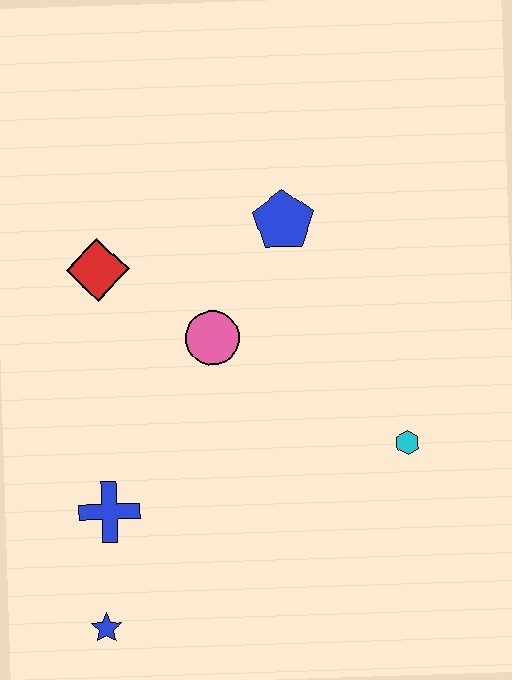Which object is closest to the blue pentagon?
The pink circle is closest to the blue pentagon.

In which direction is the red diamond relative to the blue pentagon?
The red diamond is to the left of the blue pentagon.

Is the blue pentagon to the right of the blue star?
Yes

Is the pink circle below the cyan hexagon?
No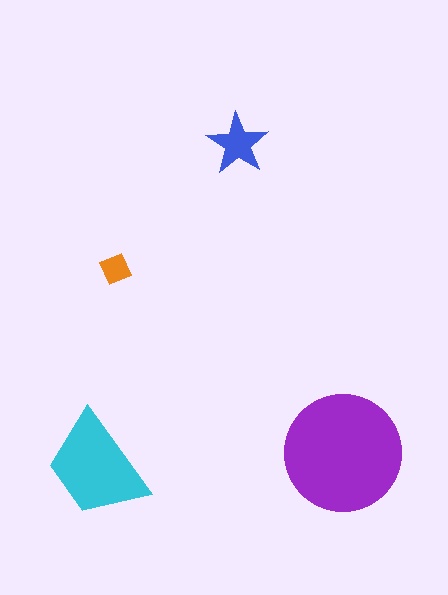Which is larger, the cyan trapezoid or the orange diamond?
The cyan trapezoid.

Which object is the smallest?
The orange diamond.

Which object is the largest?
The purple circle.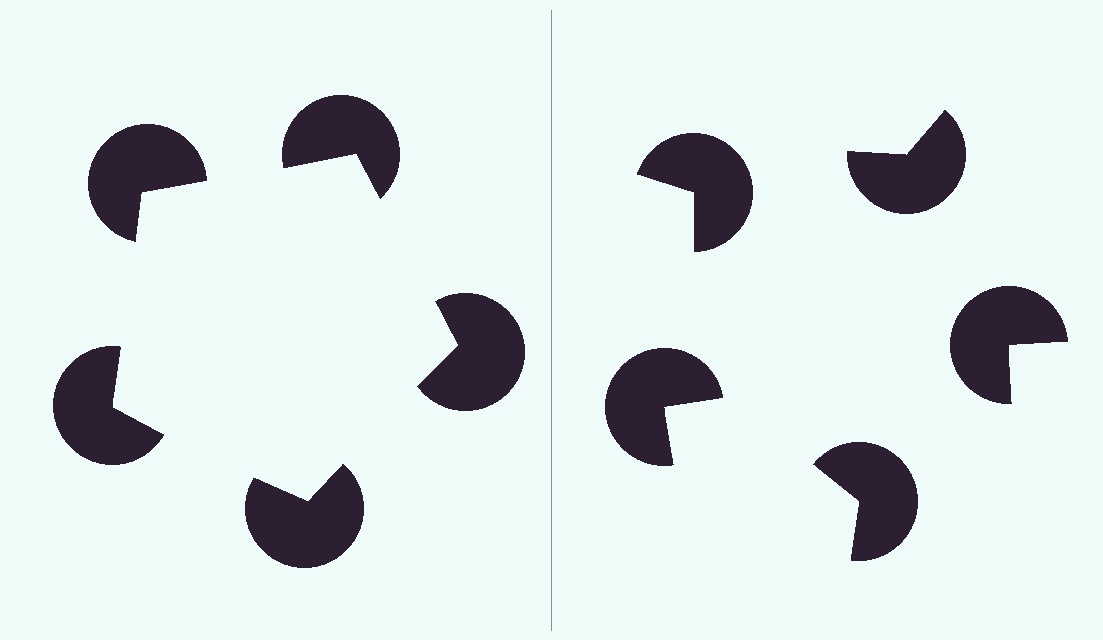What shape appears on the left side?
An illusory pentagon.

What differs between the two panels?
The pac-man discs are positioned identically on both sides; only the wedge orientations differ. On the left they align to a pentagon; on the right they are misaligned.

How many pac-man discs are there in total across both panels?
10 — 5 on each side.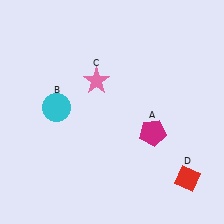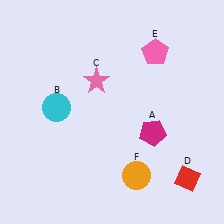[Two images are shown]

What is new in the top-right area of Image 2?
A pink pentagon (E) was added in the top-right area of Image 2.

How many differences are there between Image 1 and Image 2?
There are 2 differences between the two images.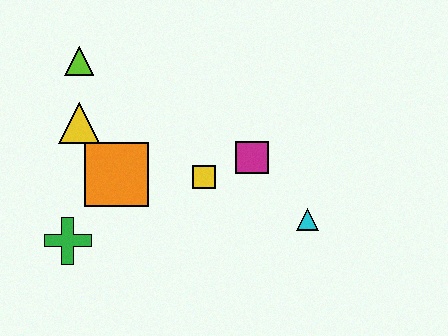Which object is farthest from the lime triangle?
The cyan triangle is farthest from the lime triangle.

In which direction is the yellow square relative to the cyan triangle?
The yellow square is to the left of the cyan triangle.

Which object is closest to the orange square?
The yellow triangle is closest to the orange square.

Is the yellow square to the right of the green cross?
Yes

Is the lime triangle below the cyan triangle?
No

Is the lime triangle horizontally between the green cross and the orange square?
Yes